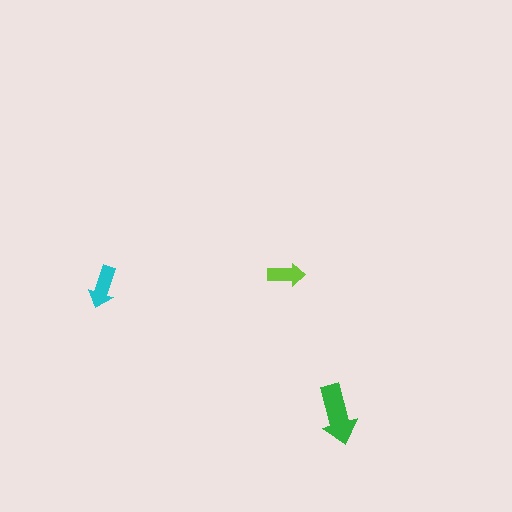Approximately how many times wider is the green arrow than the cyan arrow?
About 1.5 times wider.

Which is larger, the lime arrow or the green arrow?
The green one.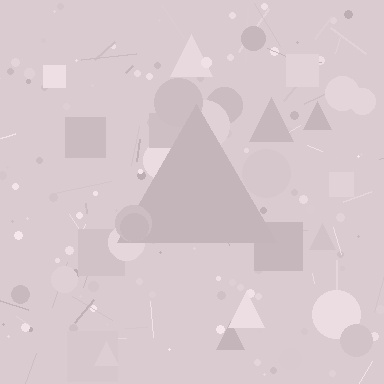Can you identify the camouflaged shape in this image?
The camouflaged shape is a triangle.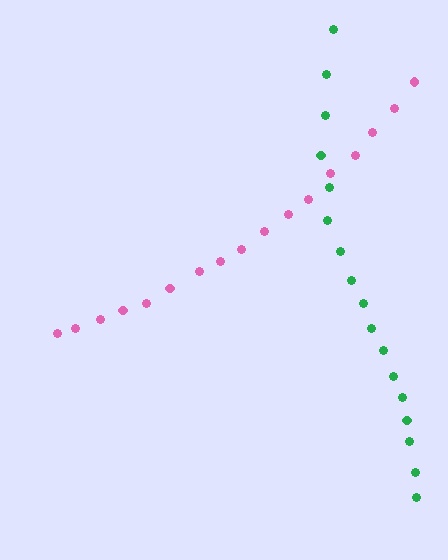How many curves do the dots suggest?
There are 2 distinct paths.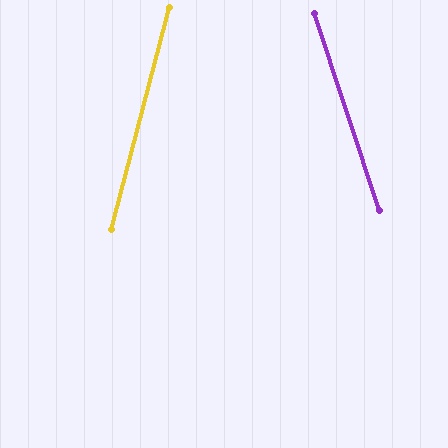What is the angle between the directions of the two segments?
Approximately 33 degrees.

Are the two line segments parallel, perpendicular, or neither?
Neither parallel nor perpendicular — they differ by about 33°.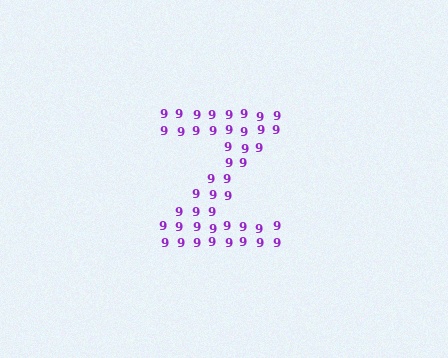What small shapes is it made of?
It is made of small digit 9's.